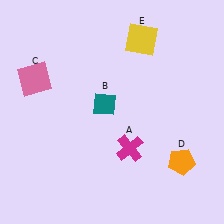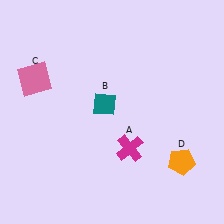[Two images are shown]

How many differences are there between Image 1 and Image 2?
There is 1 difference between the two images.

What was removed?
The yellow square (E) was removed in Image 2.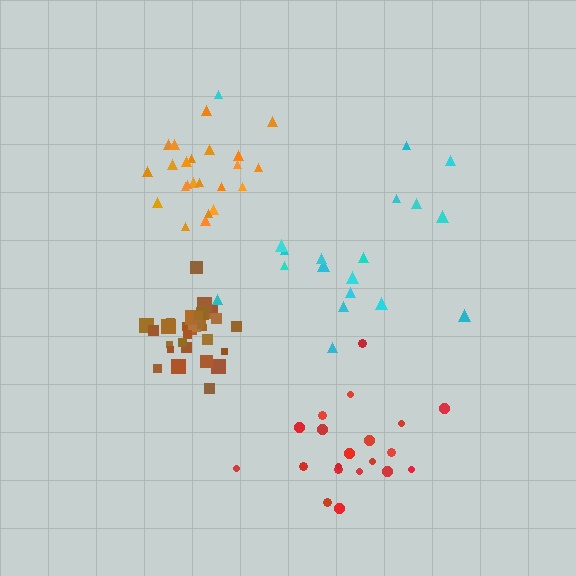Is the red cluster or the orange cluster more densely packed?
Orange.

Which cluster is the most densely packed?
Brown.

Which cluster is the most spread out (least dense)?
Cyan.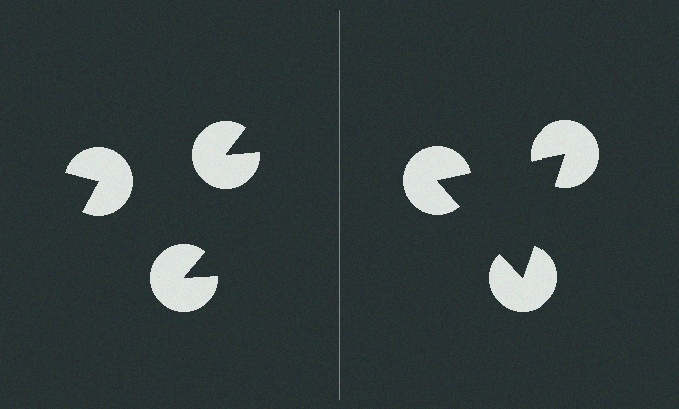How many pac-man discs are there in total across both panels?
6 — 3 on each side.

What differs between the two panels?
The pac-man discs are positioned identically on both sides; only the wedge orientations differ. On the right they align to a triangle; on the left they are misaligned.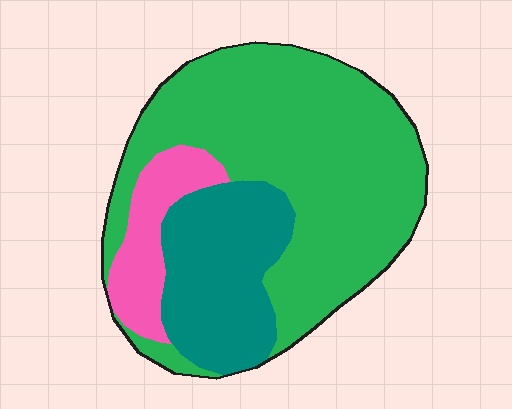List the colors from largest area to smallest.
From largest to smallest: green, teal, pink.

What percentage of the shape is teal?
Teal takes up between a sixth and a third of the shape.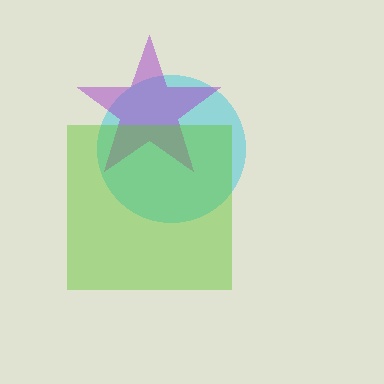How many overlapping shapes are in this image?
There are 3 overlapping shapes in the image.